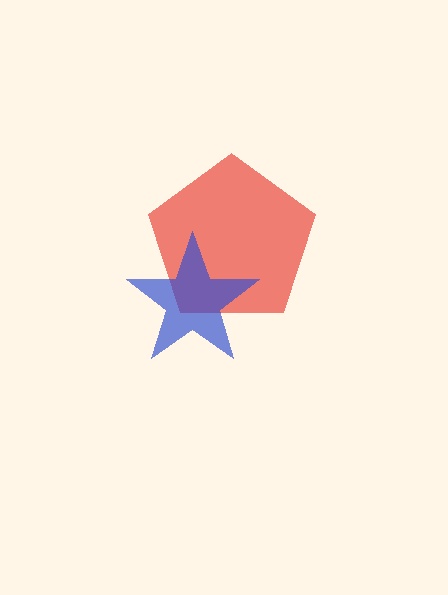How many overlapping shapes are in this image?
There are 2 overlapping shapes in the image.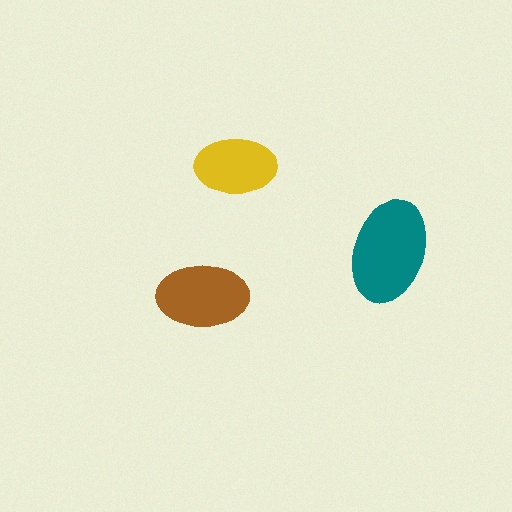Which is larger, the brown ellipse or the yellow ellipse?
The brown one.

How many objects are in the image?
There are 3 objects in the image.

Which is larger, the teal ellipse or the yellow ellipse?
The teal one.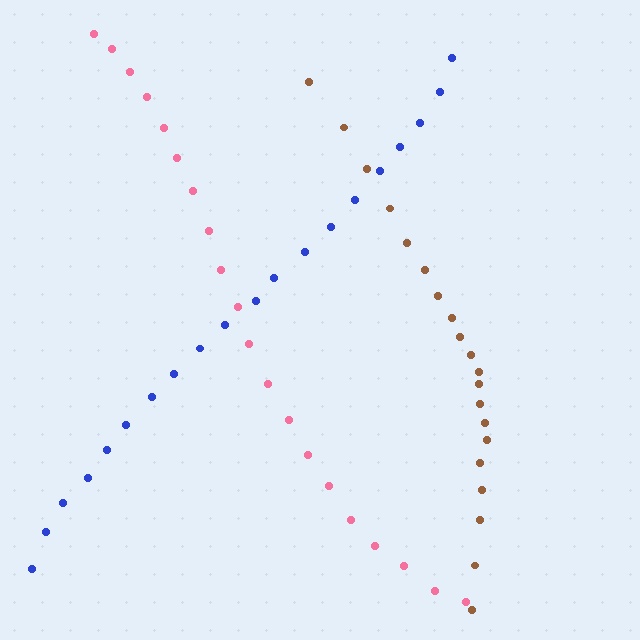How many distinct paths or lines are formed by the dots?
There are 3 distinct paths.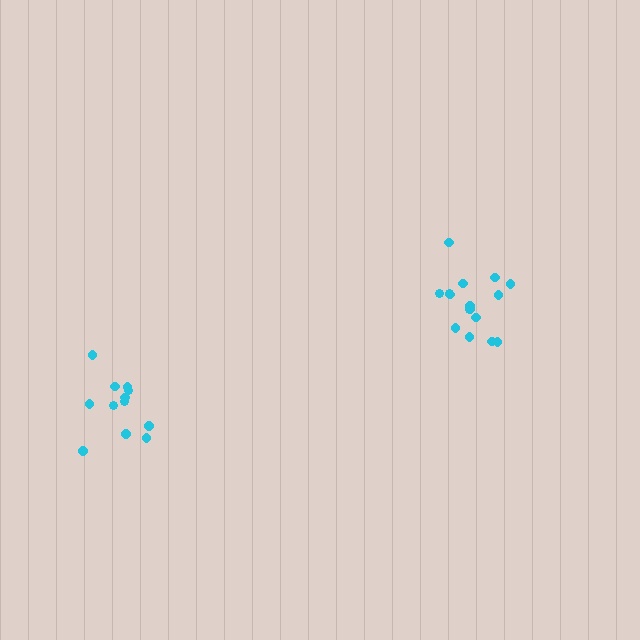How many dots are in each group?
Group 1: 16 dots, Group 2: 12 dots (28 total).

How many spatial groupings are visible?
There are 2 spatial groupings.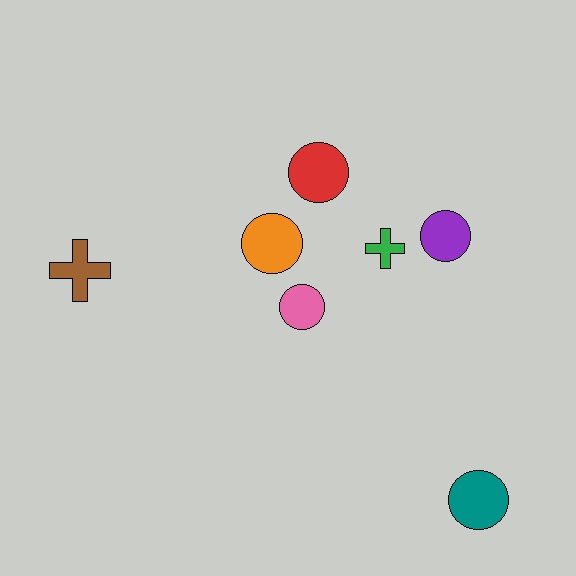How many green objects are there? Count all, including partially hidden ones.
There is 1 green object.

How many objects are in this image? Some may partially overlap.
There are 7 objects.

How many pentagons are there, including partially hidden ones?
There are no pentagons.